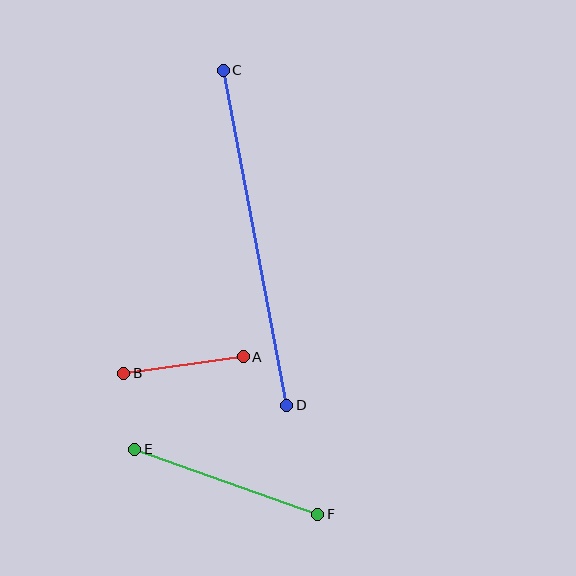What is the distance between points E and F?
The distance is approximately 194 pixels.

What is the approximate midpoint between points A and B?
The midpoint is at approximately (183, 365) pixels.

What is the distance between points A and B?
The distance is approximately 121 pixels.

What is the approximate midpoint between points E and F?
The midpoint is at approximately (226, 482) pixels.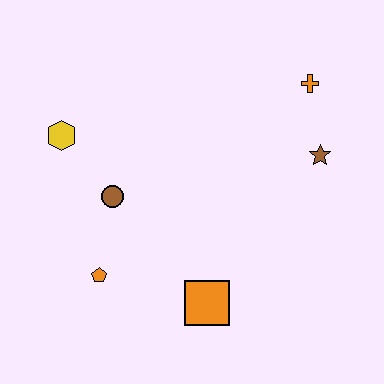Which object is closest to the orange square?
The orange pentagon is closest to the orange square.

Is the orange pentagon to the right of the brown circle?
No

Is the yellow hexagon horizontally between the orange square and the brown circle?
No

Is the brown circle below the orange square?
No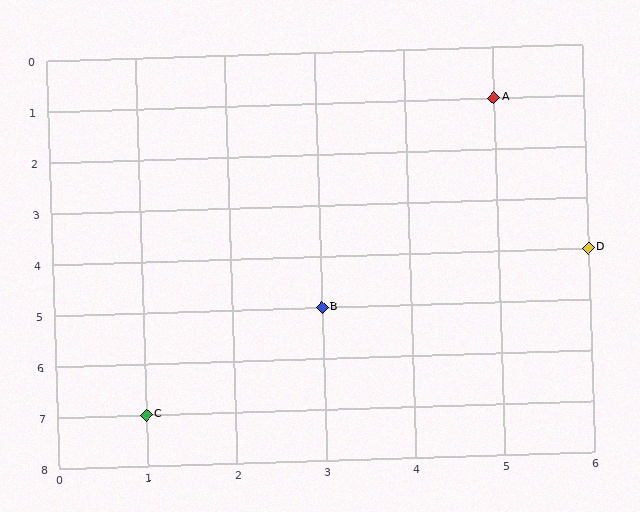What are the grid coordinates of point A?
Point A is at grid coordinates (5, 1).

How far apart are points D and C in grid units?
Points D and C are 5 columns and 3 rows apart (about 5.8 grid units diagonally).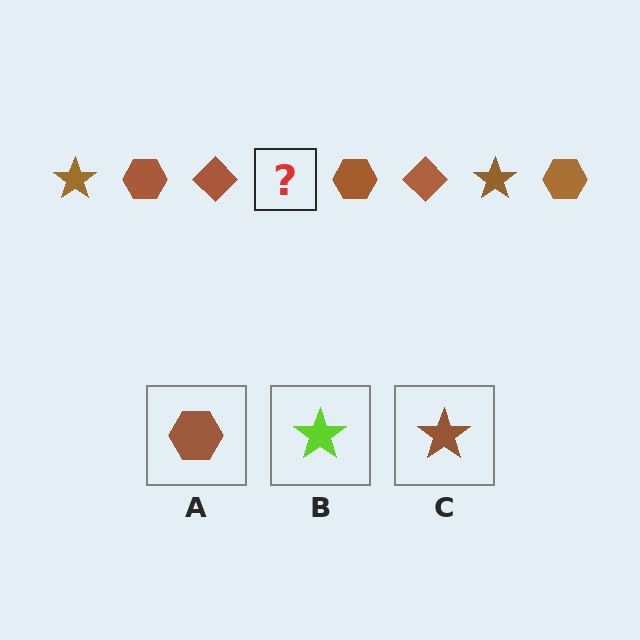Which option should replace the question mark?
Option C.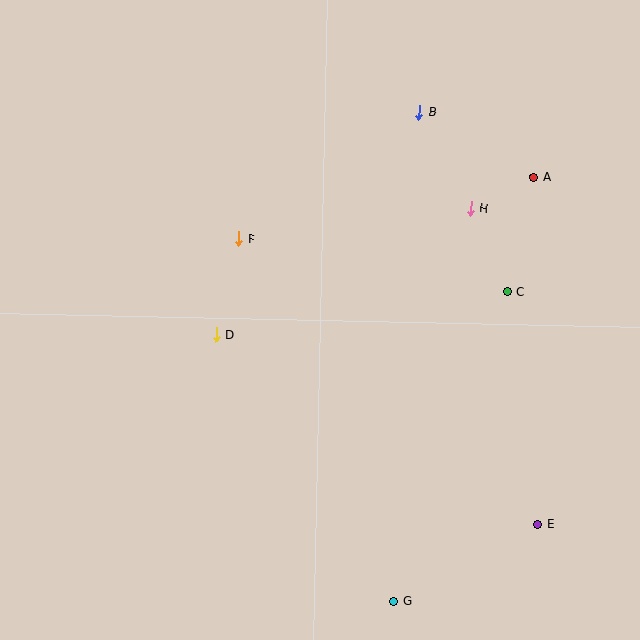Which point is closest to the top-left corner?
Point F is closest to the top-left corner.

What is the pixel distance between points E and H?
The distance between E and H is 322 pixels.